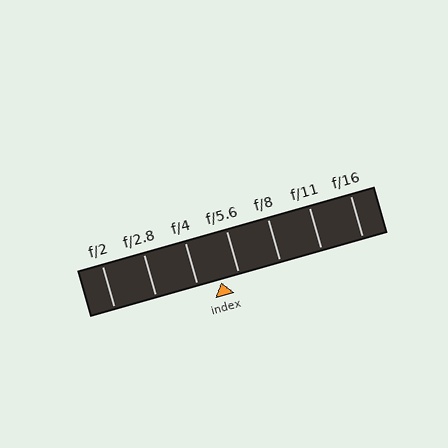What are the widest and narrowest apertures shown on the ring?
The widest aperture shown is f/2 and the narrowest is f/16.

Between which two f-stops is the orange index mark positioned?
The index mark is between f/4 and f/5.6.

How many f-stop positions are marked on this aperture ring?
There are 7 f-stop positions marked.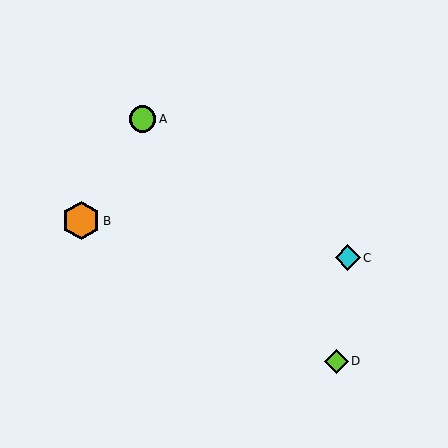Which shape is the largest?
The orange hexagon (labeled B) is the largest.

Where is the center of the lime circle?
The center of the lime circle is at (143, 119).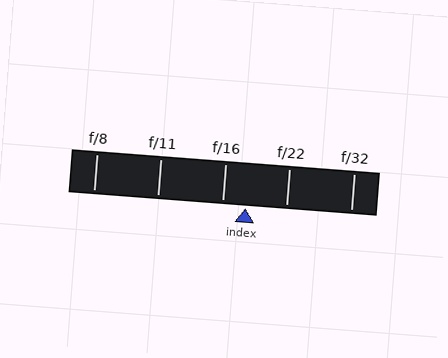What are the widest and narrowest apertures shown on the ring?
The widest aperture shown is f/8 and the narrowest is f/32.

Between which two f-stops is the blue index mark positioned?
The index mark is between f/16 and f/22.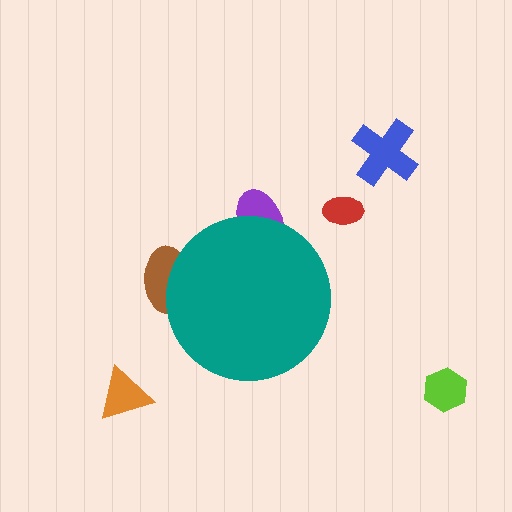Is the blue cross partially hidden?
No, the blue cross is fully visible.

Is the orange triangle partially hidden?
No, the orange triangle is fully visible.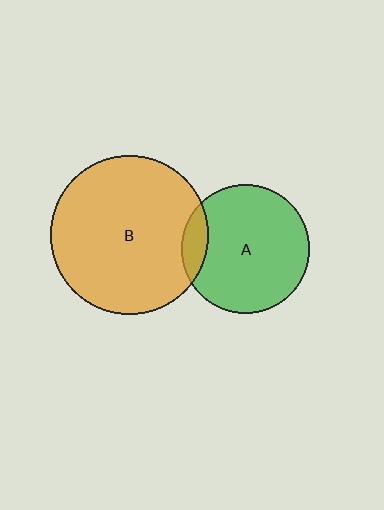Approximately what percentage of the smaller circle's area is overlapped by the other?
Approximately 10%.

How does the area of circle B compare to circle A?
Approximately 1.5 times.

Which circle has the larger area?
Circle B (orange).